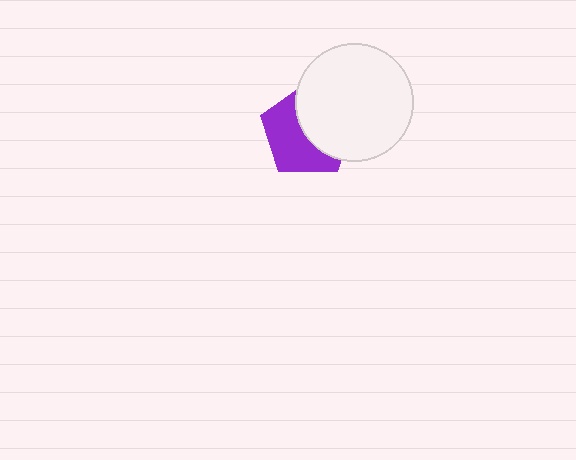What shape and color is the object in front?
The object in front is a white circle.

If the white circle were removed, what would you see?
You would see the complete purple pentagon.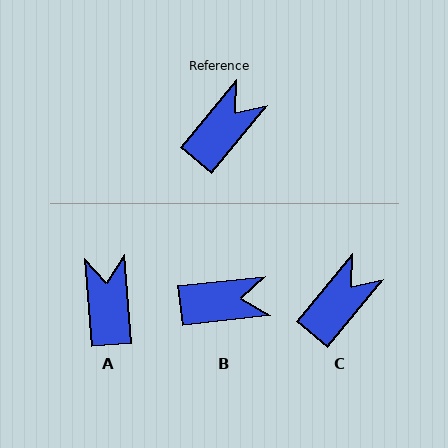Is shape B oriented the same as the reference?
No, it is off by about 44 degrees.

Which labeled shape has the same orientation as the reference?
C.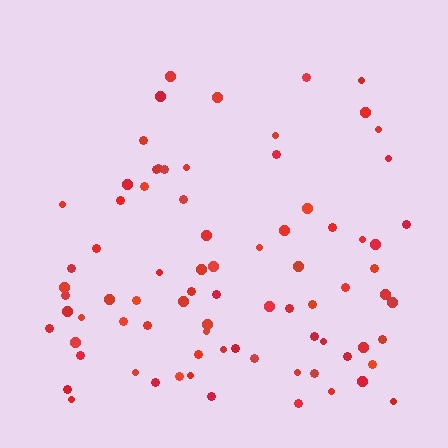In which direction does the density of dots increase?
From top to bottom, with the bottom side densest.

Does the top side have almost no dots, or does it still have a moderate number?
Still a moderate number, just noticeably fewer than the bottom.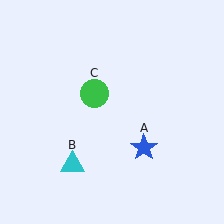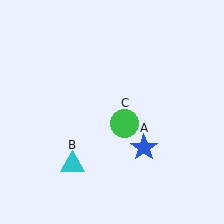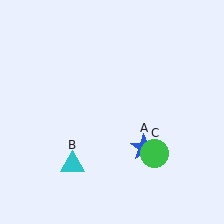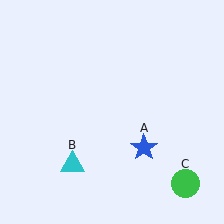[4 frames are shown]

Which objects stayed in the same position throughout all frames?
Blue star (object A) and cyan triangle (object B) remained stationary.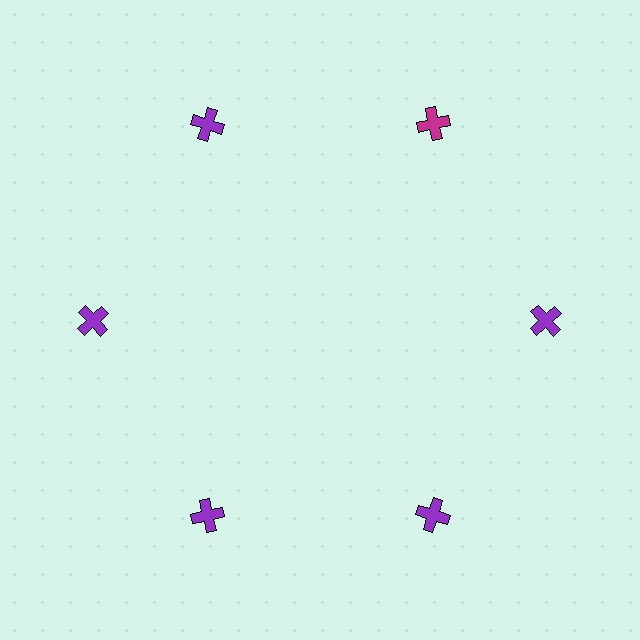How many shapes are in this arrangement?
There are 6 shapes arranged in a ring pattern.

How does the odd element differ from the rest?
It has a different color: magenta instead of purple.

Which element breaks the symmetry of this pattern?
The magenta cross at roughly the 1 o'clock position breaks the symmetry. All other shapes are purple crosses.